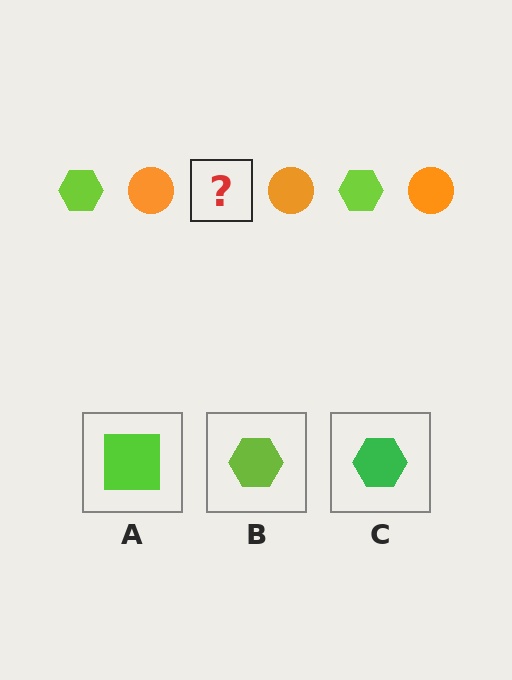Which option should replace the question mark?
Option B.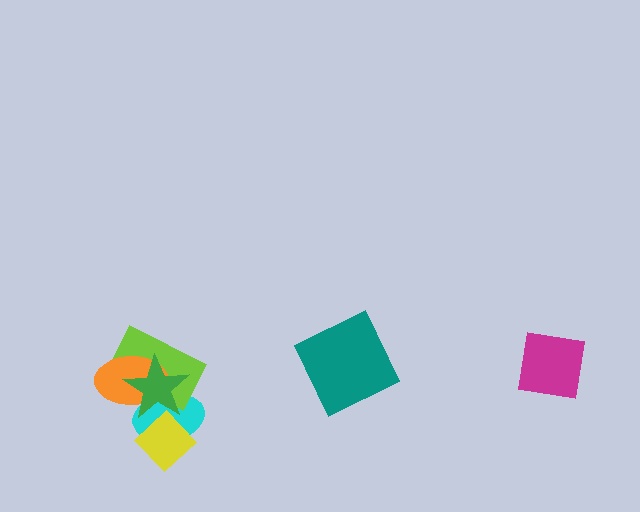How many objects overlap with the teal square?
0 objects overlap with the teal square.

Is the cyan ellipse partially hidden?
Yes, it is partially covered by another shape.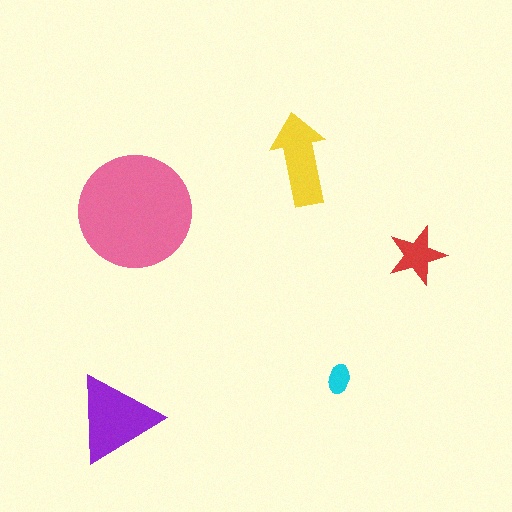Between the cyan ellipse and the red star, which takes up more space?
The red star.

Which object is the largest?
The pink circle.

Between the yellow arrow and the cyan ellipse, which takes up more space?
The yellow arrow.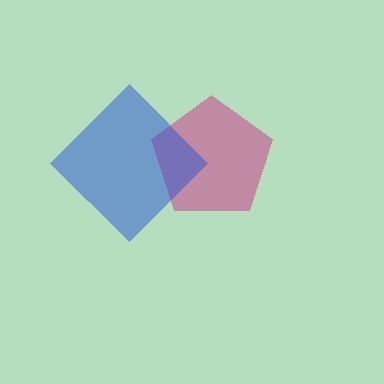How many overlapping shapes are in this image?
There are 2 overlapping shapes in the image.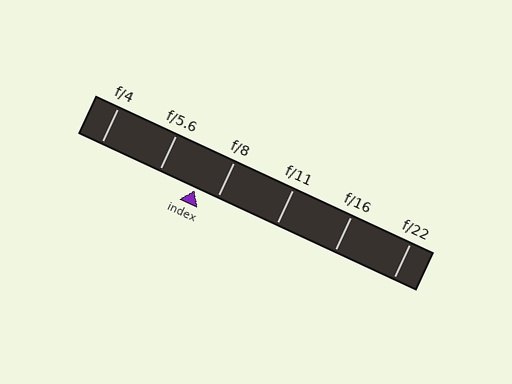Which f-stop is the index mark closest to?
The index mark is closest to f/8.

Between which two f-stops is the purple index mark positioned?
The index mark is between f/5.6 and f/8.